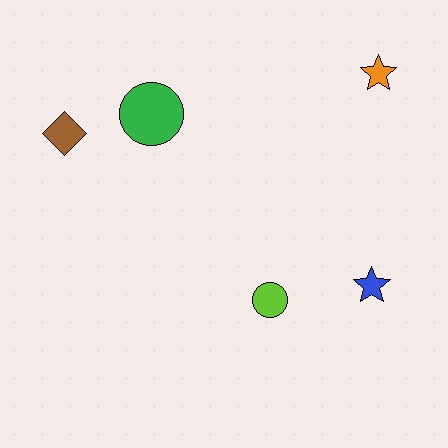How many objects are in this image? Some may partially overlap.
There are 5 objects.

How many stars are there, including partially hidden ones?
There are 2 stars.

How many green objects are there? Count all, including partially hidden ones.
There is 1 green object.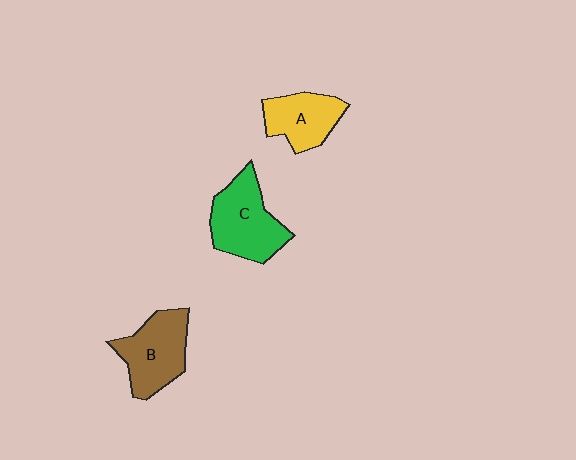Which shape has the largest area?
Shape C (green).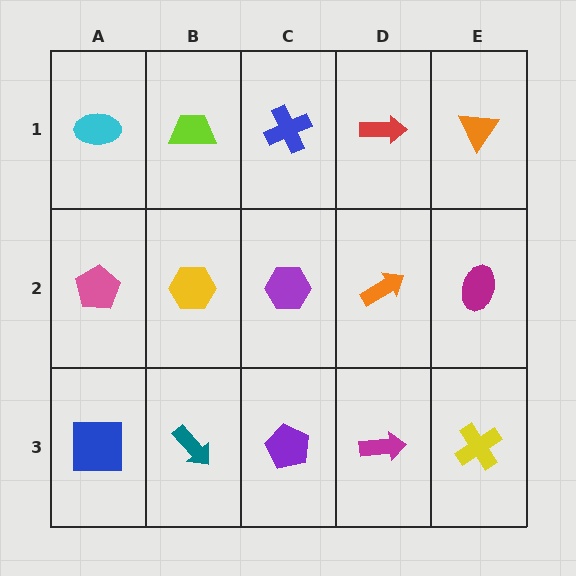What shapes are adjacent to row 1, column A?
A pink pentagon (row 2, column A), a lime trapezoid (row 1, column B).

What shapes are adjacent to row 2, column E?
An orange triangle (row 1, column E), a yellow cross (row 3, column E), an orange arrow (row 2, column D).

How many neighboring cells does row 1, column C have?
3.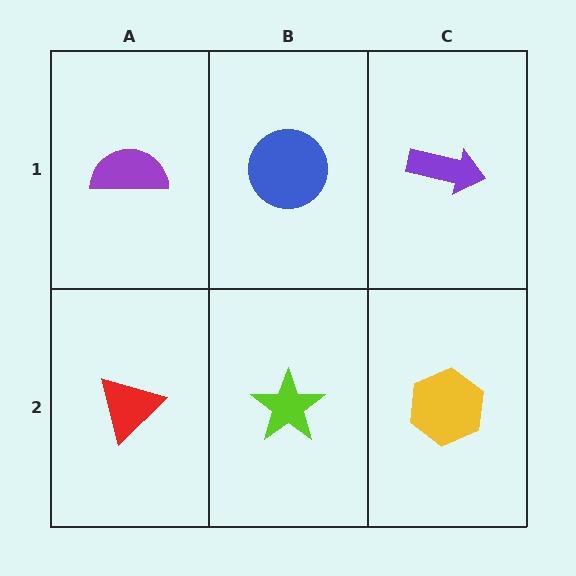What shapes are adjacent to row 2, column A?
A purple semicircle (row 1, column A), a lime star (row 2, column B).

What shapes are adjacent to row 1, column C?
A yellow hexagon (row 2, column C), a blue circle (row 1, column B).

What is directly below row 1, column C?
A yellow hexagon.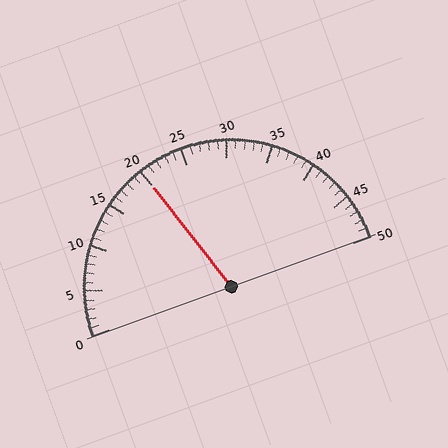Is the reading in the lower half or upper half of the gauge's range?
The reading is in the lower half of the range (0 to 50).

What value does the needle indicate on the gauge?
The needle indicates approximately 20.